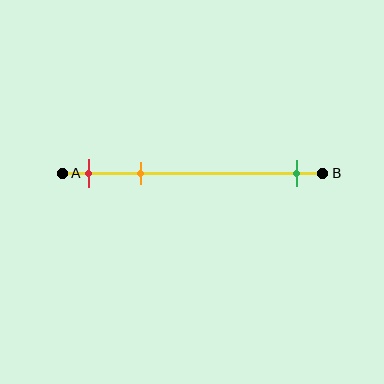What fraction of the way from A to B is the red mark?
The red mark is approximately 10% (0.1) of the way from A to B.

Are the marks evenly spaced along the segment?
No, the marks are not evenly spaced.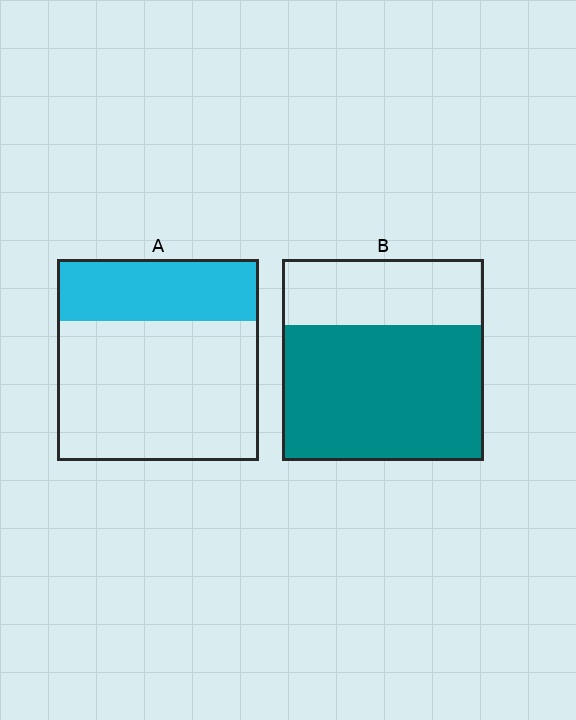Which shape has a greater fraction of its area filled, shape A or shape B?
Shape B.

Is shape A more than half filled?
No.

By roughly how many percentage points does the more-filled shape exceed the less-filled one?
By roughly 35 percentage points (B over A).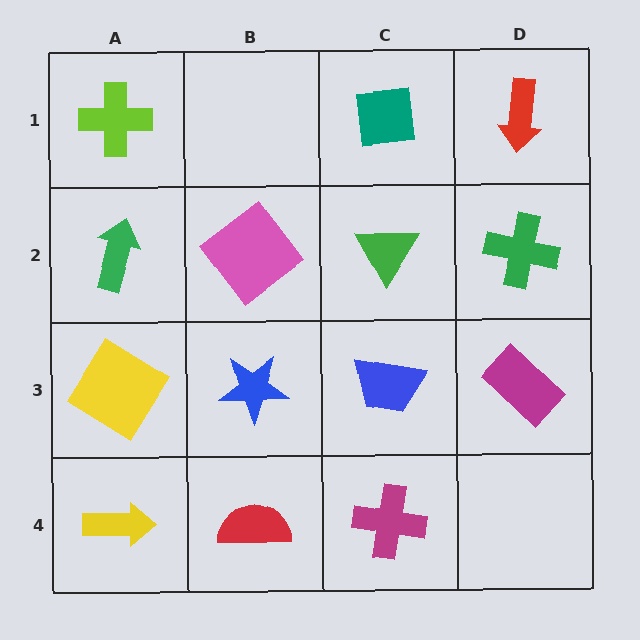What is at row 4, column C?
A magenta cross.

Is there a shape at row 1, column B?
No, that cell is empty.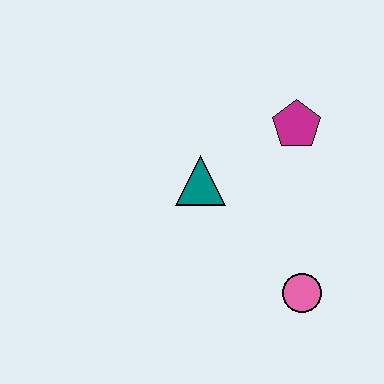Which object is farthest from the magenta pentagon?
The pink circle is farthest from the magenta pentagon.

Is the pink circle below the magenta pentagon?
Yes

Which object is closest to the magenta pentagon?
The teal triangle is closest to the magenta pentagon.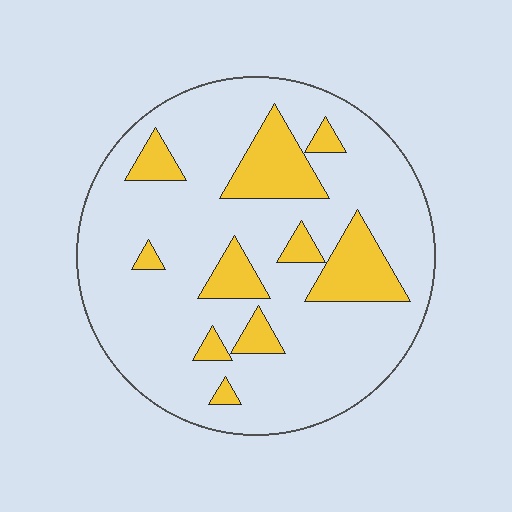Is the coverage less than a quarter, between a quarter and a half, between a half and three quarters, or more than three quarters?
Less than a quarter.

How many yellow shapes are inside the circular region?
10.